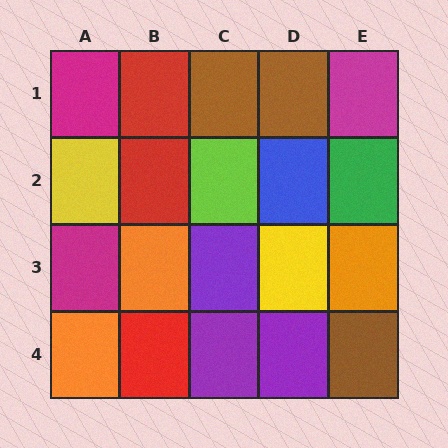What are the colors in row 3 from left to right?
Magenta, orange, purple, yellow, orange.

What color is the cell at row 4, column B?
Red.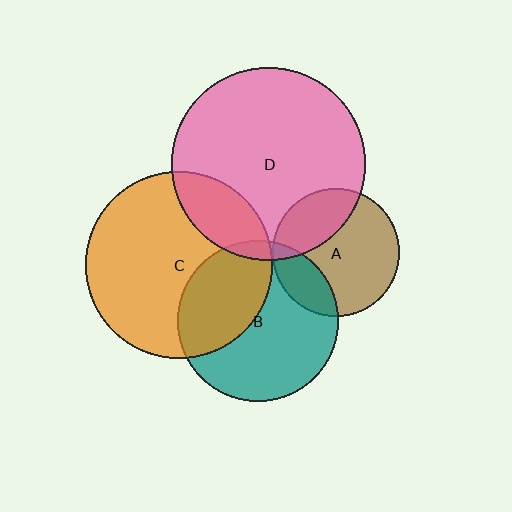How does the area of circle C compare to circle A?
Approximately 2.2 times.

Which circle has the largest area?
Circle D (pink).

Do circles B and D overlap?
Yes.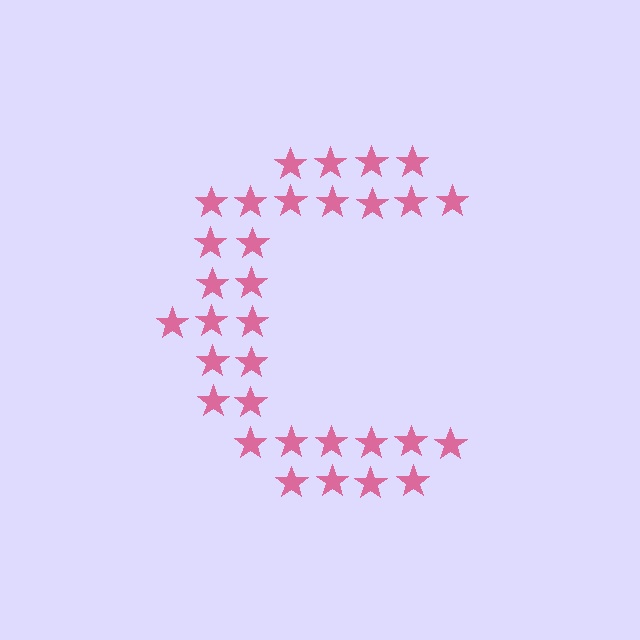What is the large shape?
The large shape is the letter C.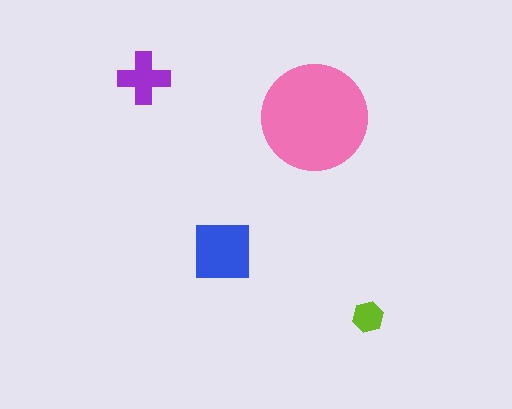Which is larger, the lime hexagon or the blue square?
The blue square.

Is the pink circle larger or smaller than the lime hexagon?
Larger.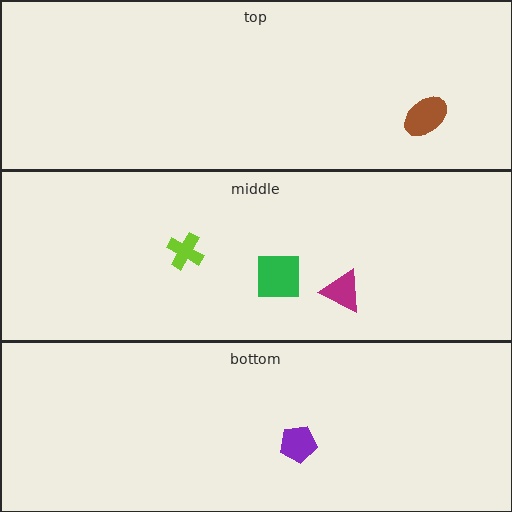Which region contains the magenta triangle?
The middle region.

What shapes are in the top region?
The brown ellipse.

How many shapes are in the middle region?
3.